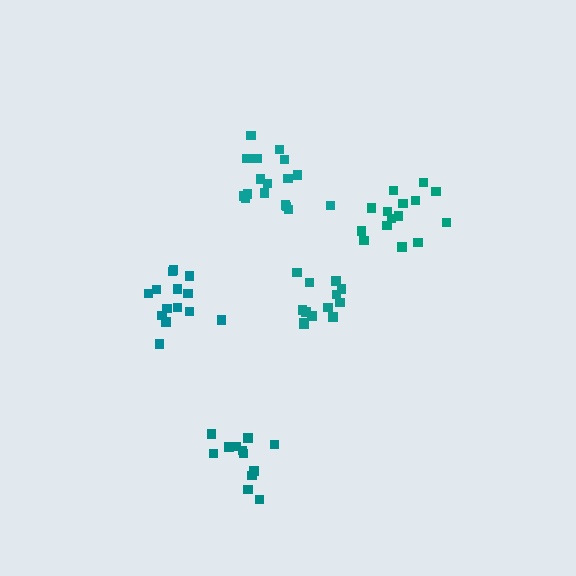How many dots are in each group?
Group 1: 14 dots, Group 2: 17 dots, Group 3: 14 dots, Group 4: 12 dots, Group 5: 15 dots (72 total).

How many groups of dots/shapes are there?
There are 5 groups.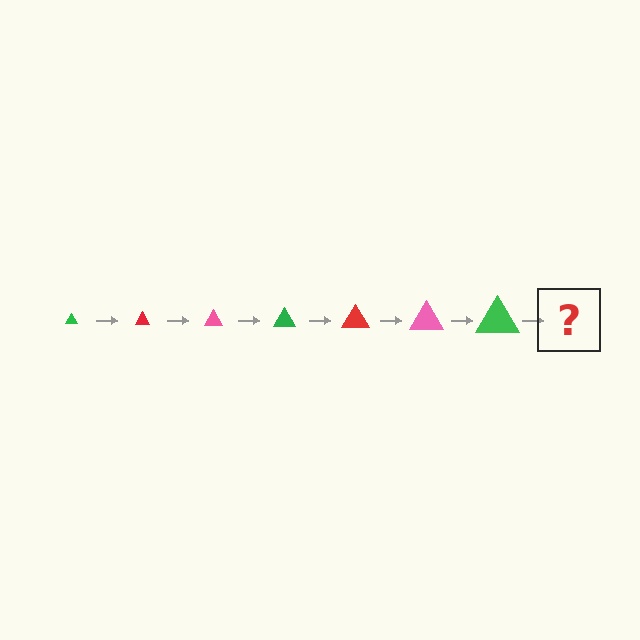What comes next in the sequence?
The next element should be a red triangle, larger than the previous one.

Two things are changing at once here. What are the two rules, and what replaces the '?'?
The two rules are that the triangle grows larger each step and the color cycles through green, red, and pink. The '?' should be a red triangle, larger than the previous one.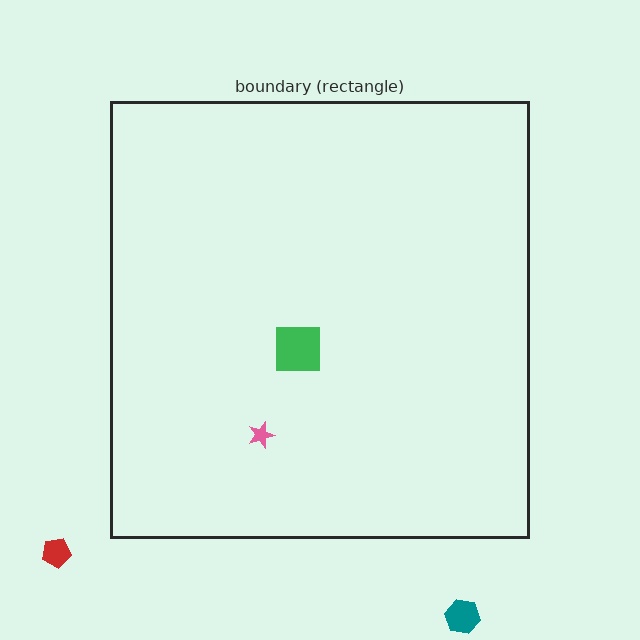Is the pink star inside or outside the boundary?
Inside.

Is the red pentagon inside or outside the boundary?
Outside.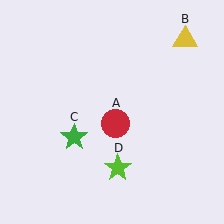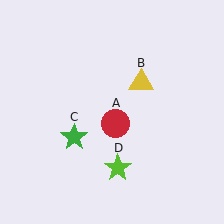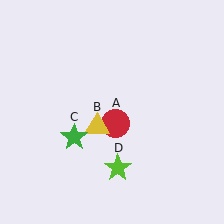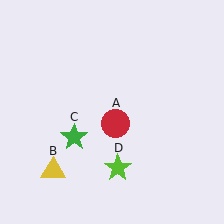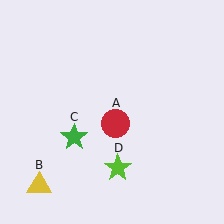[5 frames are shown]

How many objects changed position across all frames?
1 object changed position: yellow triangle (object B).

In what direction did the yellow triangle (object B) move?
The yellow triangle (object B) moved down and to the left.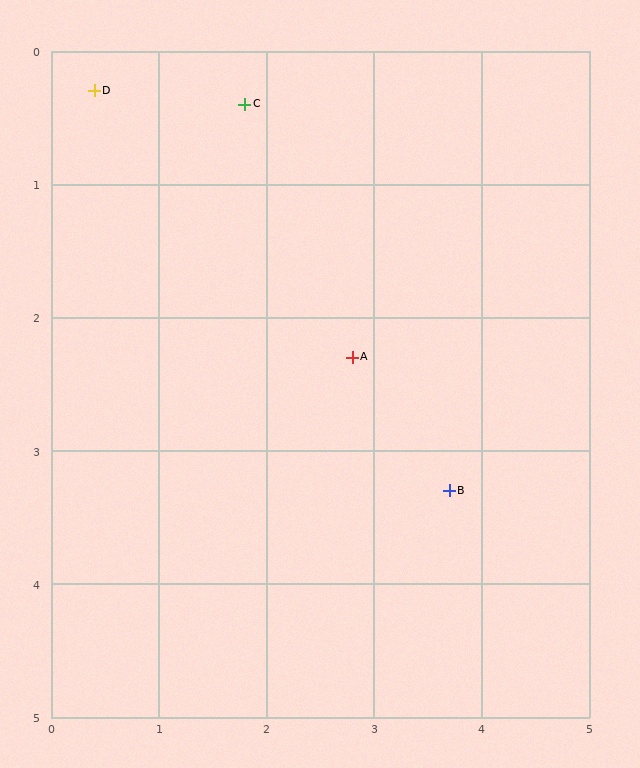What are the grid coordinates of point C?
Point C is at approximately (1.8, 0.4).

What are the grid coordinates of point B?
Point B is at approximately (3.7, 3.3).